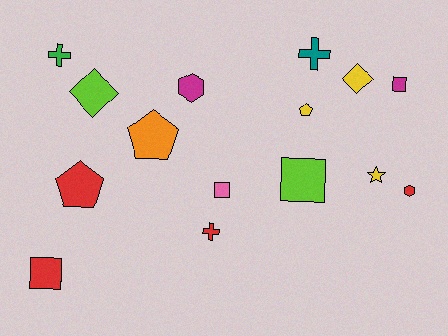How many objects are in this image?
There are 15 objects.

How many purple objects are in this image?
There are no purple objects.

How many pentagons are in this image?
There are 3 pentagons.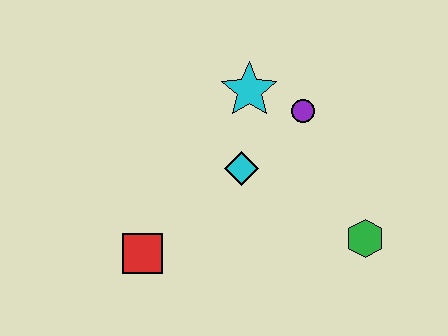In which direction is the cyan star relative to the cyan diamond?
The cyan star is above the cyan diamond.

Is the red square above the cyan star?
No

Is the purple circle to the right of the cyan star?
Yes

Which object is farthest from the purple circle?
The red square is farthest from the purple circle.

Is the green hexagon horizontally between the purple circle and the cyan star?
No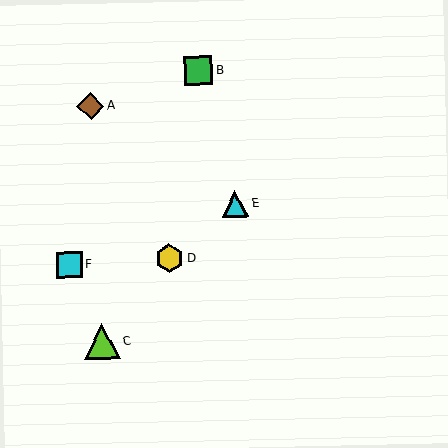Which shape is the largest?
The lime triangle (labeled C) is the largest.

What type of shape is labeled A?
Shape A is a brown diamond.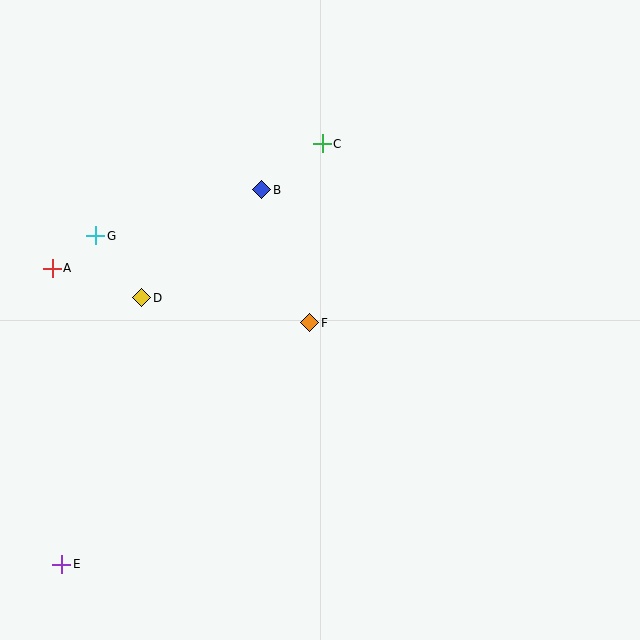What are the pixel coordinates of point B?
Point B is at (262, 190).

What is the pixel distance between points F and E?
The distance between F and E is 346 pixels.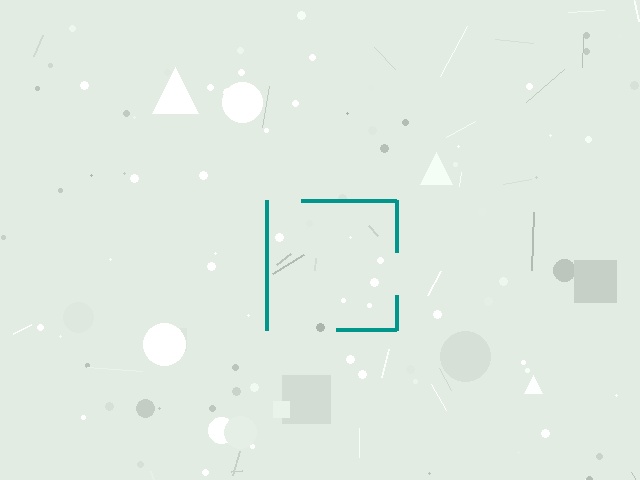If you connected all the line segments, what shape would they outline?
They would outline a square.